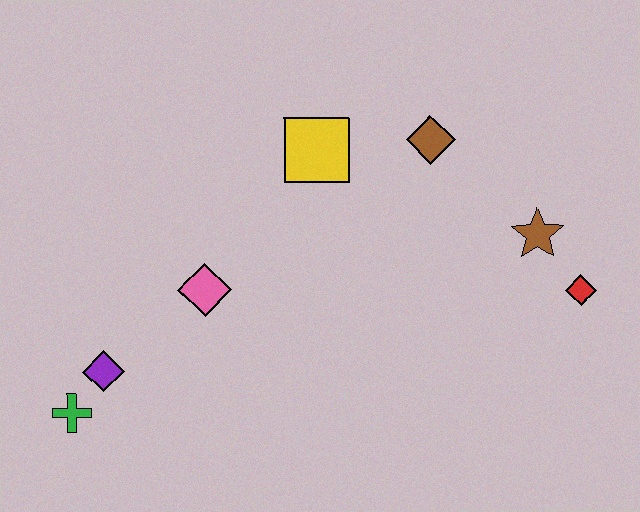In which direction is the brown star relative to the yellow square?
The brown star is to the right of the yellow square.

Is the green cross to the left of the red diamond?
Yes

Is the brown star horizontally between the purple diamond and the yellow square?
No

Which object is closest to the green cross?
The purple diamond is closest to the green cross.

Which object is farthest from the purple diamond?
The red diamond is farthest from the purple diamond.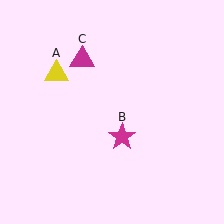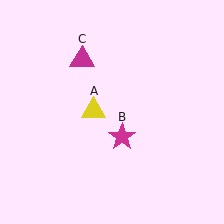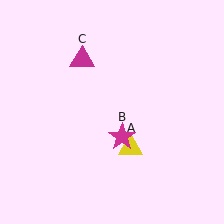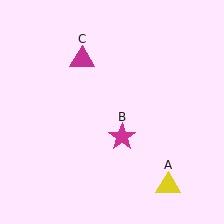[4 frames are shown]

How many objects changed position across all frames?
1 object changed position: yellow triangle (object A).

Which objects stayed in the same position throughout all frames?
Magenta star (object B) and magenta triangle (object C) remained stationary.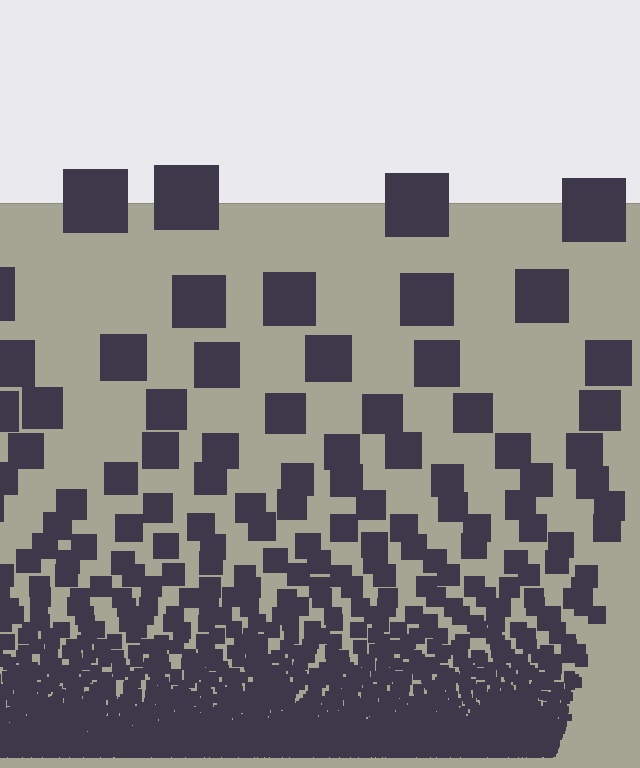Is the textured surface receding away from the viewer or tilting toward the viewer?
The surface appears to tilt toward the viewer. Texture elements get larger and sparser toward the top.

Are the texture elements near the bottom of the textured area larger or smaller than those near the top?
Smaller. The gradient is inverted — elements near the bottom are smaller and denser.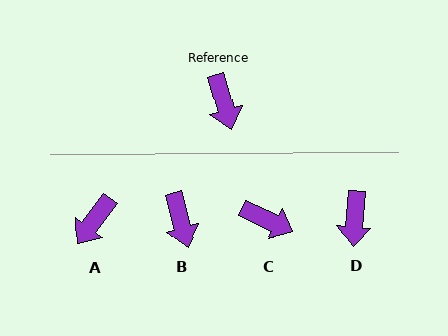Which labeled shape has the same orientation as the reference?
B.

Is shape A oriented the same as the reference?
No, it is off by about 52 degrees.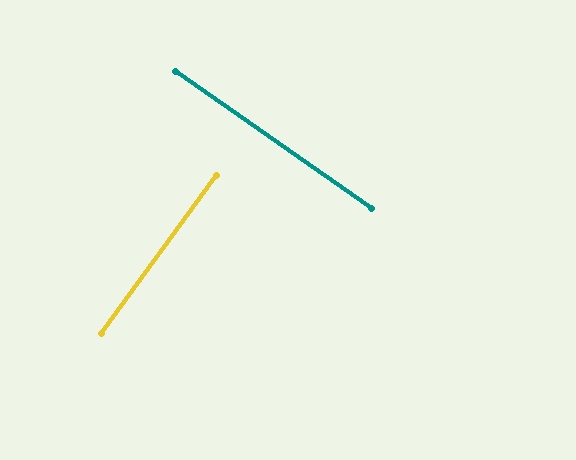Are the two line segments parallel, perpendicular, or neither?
Perpendicular — they meet at approximately 89°.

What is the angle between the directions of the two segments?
Approximately 89 degrees.